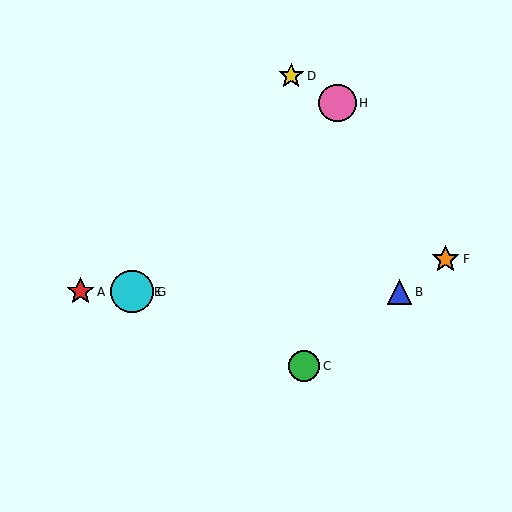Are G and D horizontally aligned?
No, G is at y≈292 and D is at y≈76.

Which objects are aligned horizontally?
Objects A, B, E, G are aligned horizontally.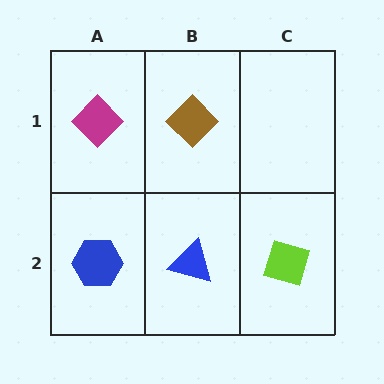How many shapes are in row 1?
2 shapes.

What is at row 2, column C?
A lime diamond.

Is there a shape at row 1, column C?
No, that cell is empty.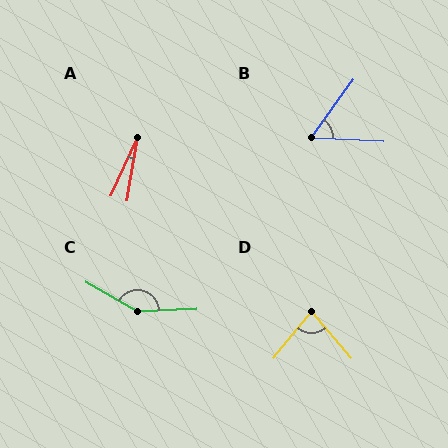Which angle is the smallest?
A, at approximately 16 degrees.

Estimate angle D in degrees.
Approximately 80 degrees.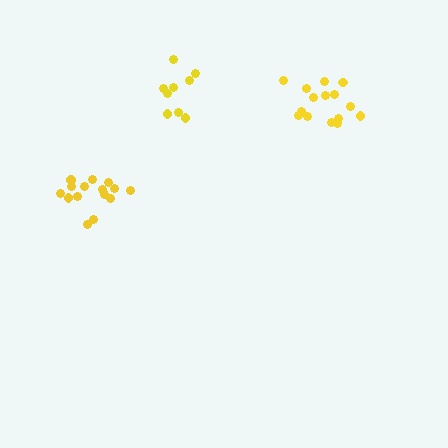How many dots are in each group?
Group 1: 15 dots, Group 2: 15 dots, Group 3: 9 dots (39 total).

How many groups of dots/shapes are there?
There are 3 groups.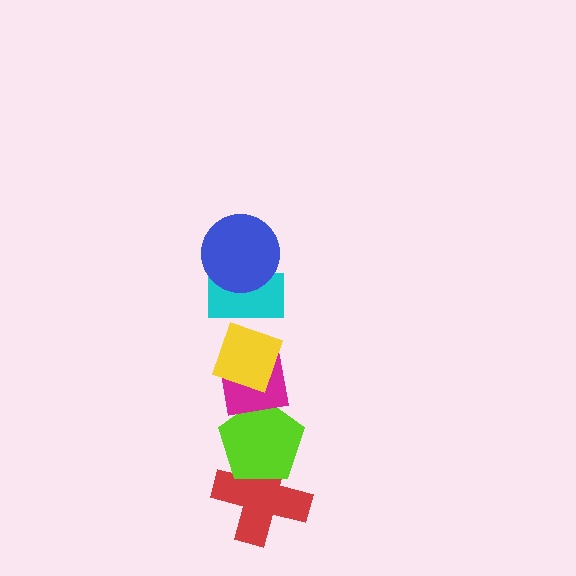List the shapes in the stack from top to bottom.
From top to bottom: the blue circle, the cyan rectangle, the yellow diamond, the magenta square, the lime pentagon, the red cross.